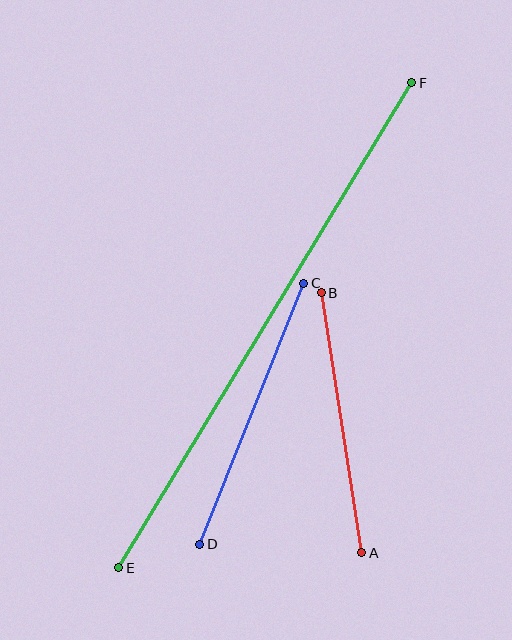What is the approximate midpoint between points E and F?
The midpoint is at approximately (265, 325) pixels.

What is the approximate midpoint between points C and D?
The midpoint is at approximately (252, 414) pixels.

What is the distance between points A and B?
The distance is approximately 263 pixels.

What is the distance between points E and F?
The distance is approximately 567 pixels.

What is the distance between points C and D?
The distance is approximately 281 pixels.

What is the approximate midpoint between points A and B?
The midpoint is at approximately (342, 423) pixels.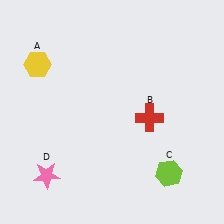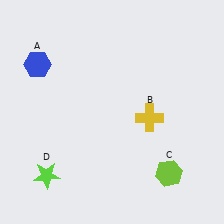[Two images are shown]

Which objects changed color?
A changed from yellow to blue. B changed from red to yellow. D changed from pink to lime.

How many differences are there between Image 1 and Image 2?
There are 3 differences between the two images.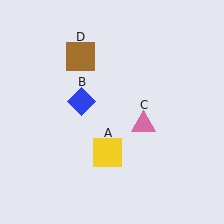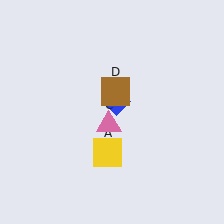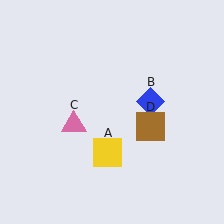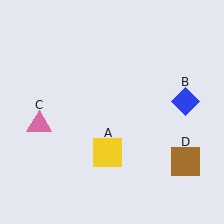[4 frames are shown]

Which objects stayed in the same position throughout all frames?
Yellow square (object A) remained stationary.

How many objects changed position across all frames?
3 objects changed position: blue diamond (object B), pink triangle (object C), brown square (object D).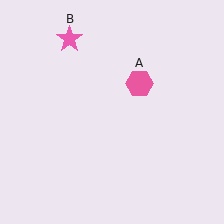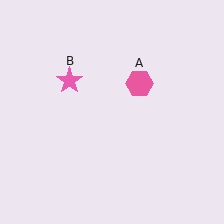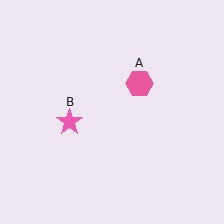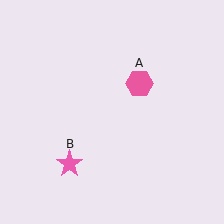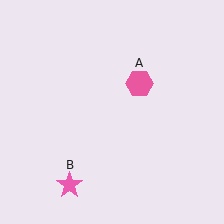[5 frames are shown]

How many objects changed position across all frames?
1 object changed position: pink star (object B).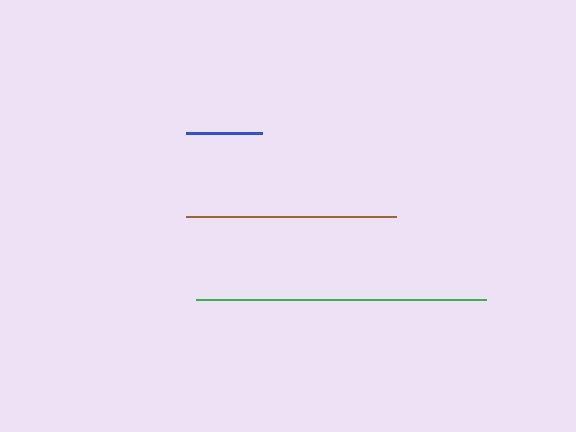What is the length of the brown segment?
The brown segment is approximately 210 pixels long.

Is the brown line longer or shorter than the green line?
The green line is longer than the brown line.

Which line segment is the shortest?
The blue line is the shortest at approximately 76 pixels.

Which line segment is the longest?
The green line is the longest at approximately 290 pixels.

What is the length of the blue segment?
The blue segment is approximately 76 pixels long.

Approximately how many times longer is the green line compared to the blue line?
The green line is approximately 3.8 times the length of the blue line.